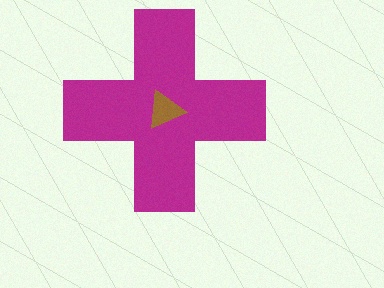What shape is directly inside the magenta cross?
The brown triangle.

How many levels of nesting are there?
2.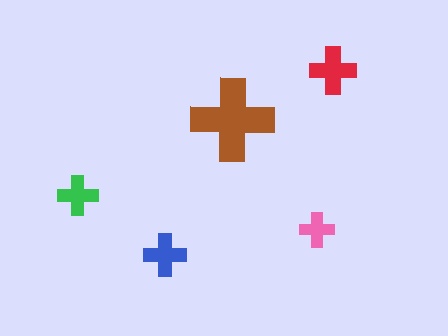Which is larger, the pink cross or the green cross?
The green one.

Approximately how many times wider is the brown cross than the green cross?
About 2 times wider.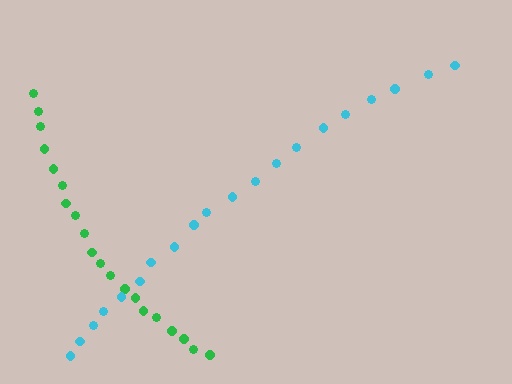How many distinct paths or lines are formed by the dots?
There are 2 distinct paths.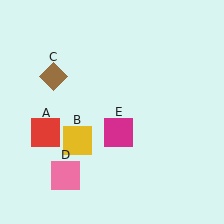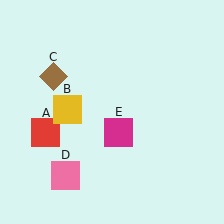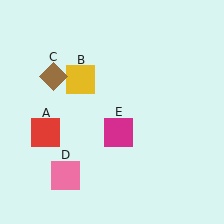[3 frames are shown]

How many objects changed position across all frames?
1 object changed position: yellow square (object B).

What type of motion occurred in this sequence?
The yellow square (object B) rotated clockwise around the center of the scene.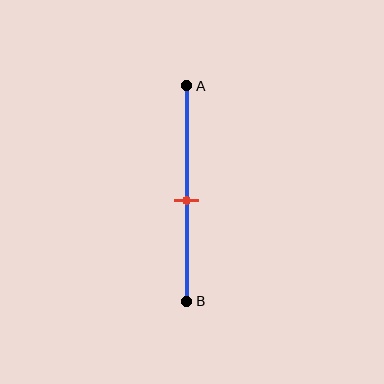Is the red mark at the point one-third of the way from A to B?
No, the mark is at about 55% from A, not at the 33% one-third point.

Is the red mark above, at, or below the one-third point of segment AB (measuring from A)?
The red mark is below the one-third point of segment AB.